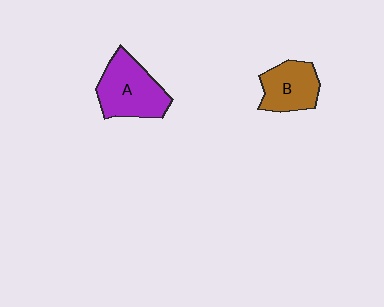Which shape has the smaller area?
Shape B (brown).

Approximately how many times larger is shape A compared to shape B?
Approximately 1.3 times.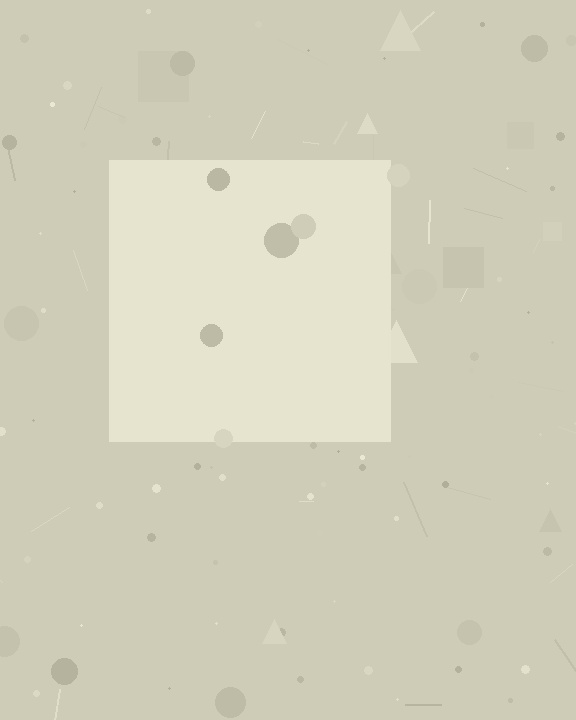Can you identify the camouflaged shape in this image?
The camouflaged shape is a square.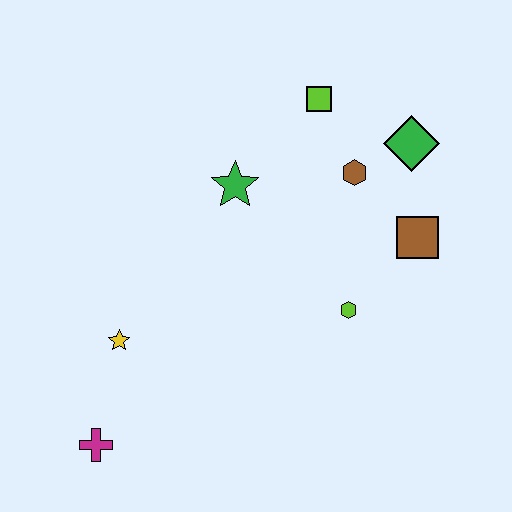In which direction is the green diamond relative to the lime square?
The green diamond is to the right of the lime square.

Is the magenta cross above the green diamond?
No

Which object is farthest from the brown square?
The magenta cross is farthest from the brown square.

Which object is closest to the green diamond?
The brown hexagon is closest to the green diamond.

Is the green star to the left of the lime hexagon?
Yes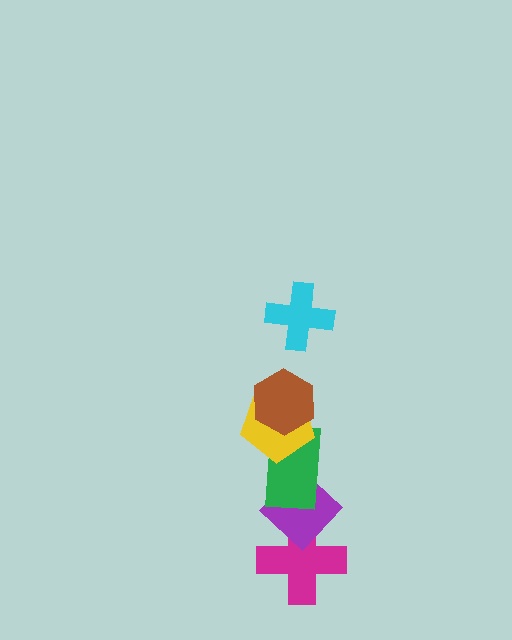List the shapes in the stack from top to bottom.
From top to bottom: the cyan cross, the brown hexagon, the yellow pentagon, the green rectangle, the purple diamond, the magenta cross.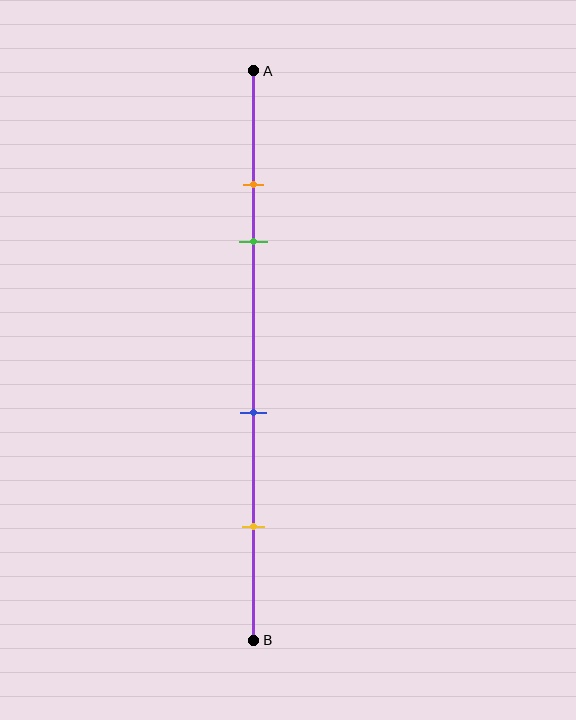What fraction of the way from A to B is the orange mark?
The orange mark is approximately 20% (0.2) of the way from A to B.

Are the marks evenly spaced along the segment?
No, the marks are not evenly spaced.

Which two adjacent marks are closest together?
The orange and green marks are the closest adjacent pair.